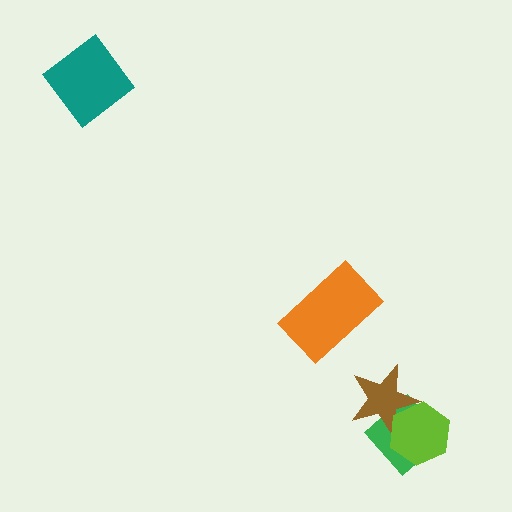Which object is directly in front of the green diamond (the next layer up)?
The brown star is directly in front of the green diamond.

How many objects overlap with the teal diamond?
0 objects overlap with the teal diamond.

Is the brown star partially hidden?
Yes, it is partially covered by another shape.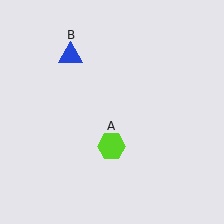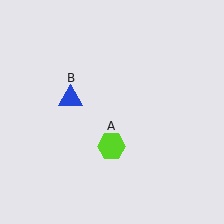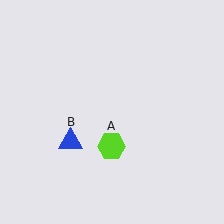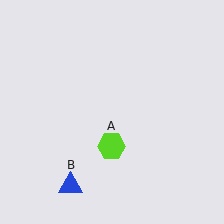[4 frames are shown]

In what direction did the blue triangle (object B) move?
The blue triangle (object B) moved down.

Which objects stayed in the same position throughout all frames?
Lime hexagon (object A) remained stationary.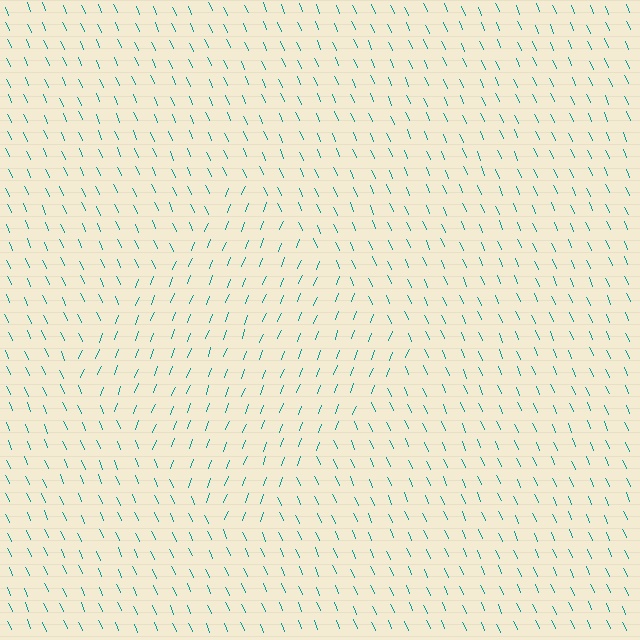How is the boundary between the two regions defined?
The boundary is defined purely by a change in line orientation (approximately 45 degrees difference). All lines are the same color and thickness.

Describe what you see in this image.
The image is filled with small teal line segments. A diamond region in the image has lines oriented differently from the surrounding lines, creating a visible texture boundary.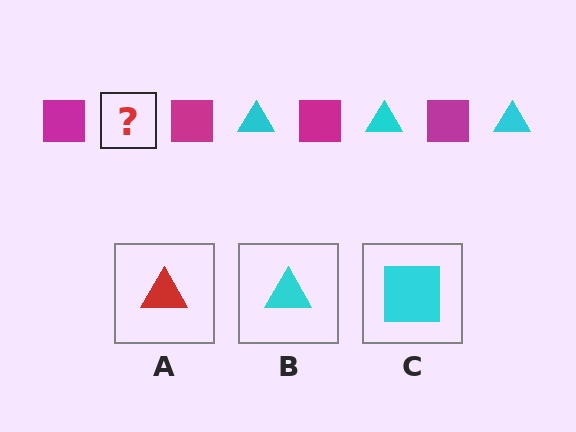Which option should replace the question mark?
Option B.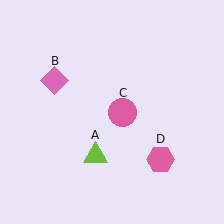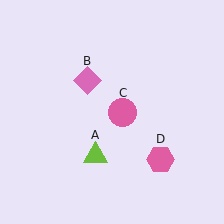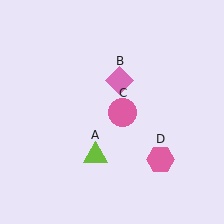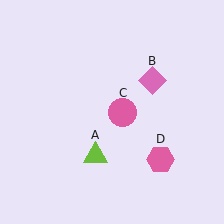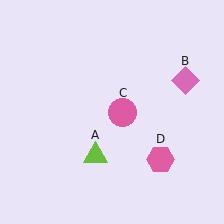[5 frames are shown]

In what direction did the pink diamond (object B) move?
The pink diamond (object B) moved right.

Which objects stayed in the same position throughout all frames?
Lime triangle (object A) and pink circle (object C) and pink hexagon (object D) remained stationary.